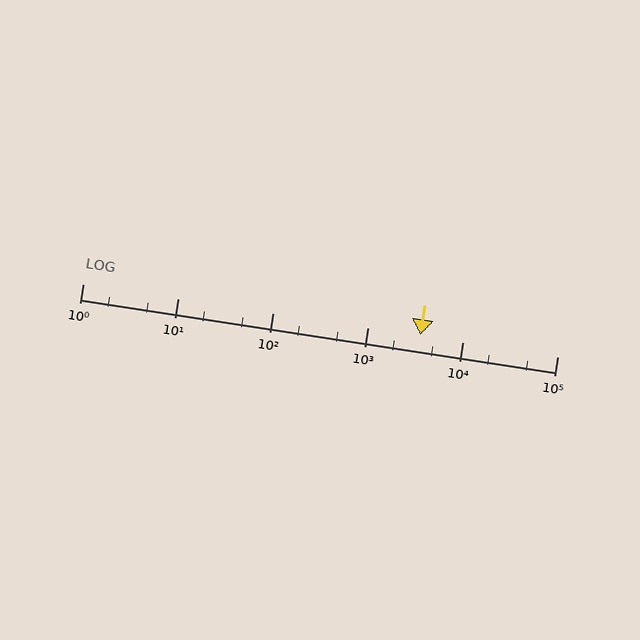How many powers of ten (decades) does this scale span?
The scale spans 5 decades, from 1 to 100000.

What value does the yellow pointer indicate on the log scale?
The pointer indicates approximately 3600.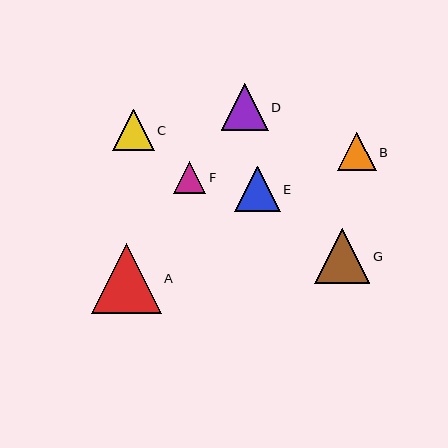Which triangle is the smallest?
Triangle F is the smallest with a size of approximately 32 pixels.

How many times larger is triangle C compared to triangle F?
Triangle C is approximately 1.3 times the size of triangle F.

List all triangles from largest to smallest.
From largest to smallest: A, G, D, E, C, B, F.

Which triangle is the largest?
Triangle A is the largest with a size of approximately 70 pixels.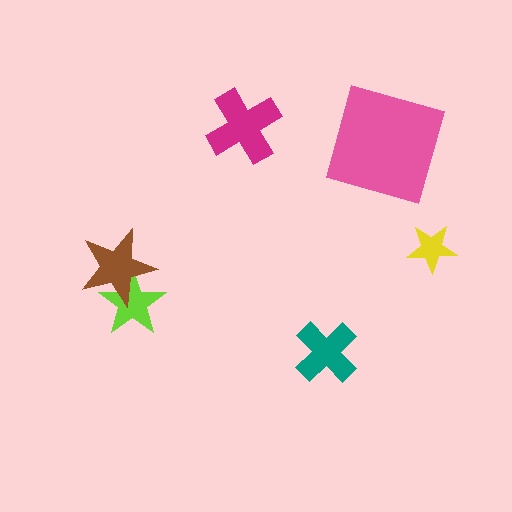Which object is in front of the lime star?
The brown star is in front of the lime star.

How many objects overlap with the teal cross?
0 objects overlap with the teal cross.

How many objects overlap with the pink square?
0 objects overlap with the pink square.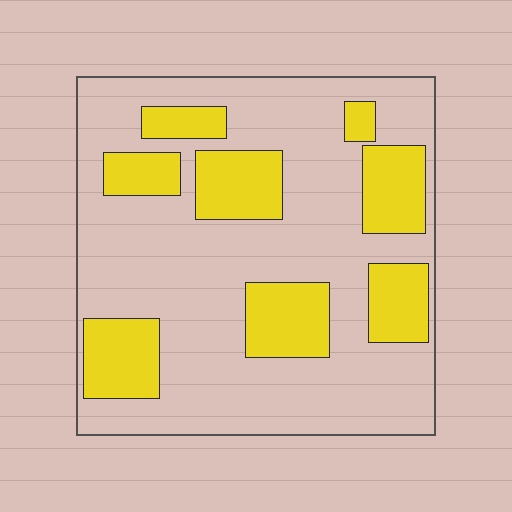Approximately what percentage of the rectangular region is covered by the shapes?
Approximately 30%.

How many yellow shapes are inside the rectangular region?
8.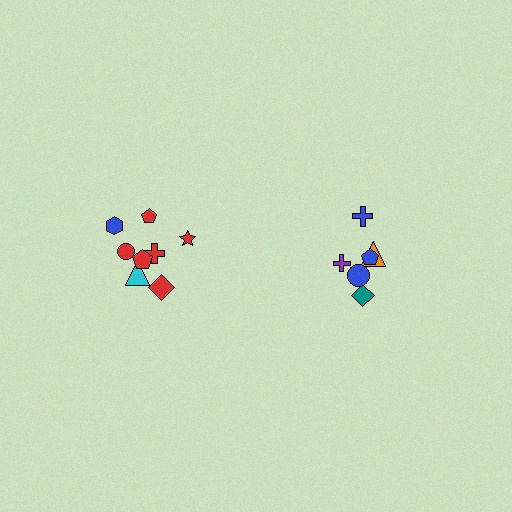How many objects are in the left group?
There are 8 objects.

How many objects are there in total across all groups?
There are 14 objects.